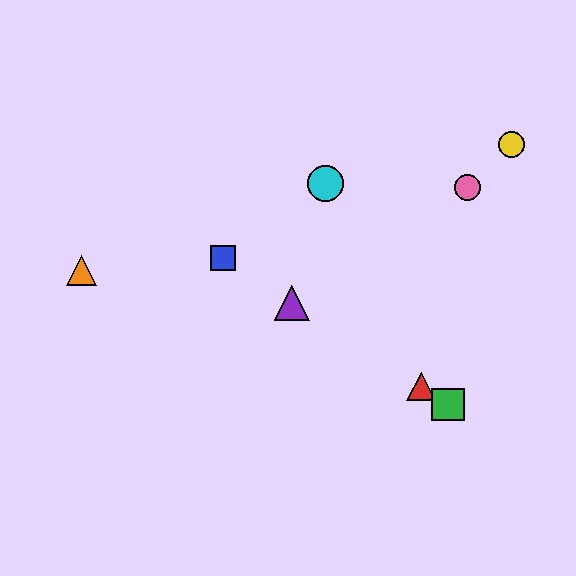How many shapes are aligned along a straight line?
4 shapes (the red triangle, the blue square, the green square, the purple triangle) are aligned along a straight line.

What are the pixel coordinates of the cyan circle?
The cyan circle is at (325, 183).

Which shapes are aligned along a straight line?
The red triangle, the blue square, the green square, the purple triangle are aligned along a straight line.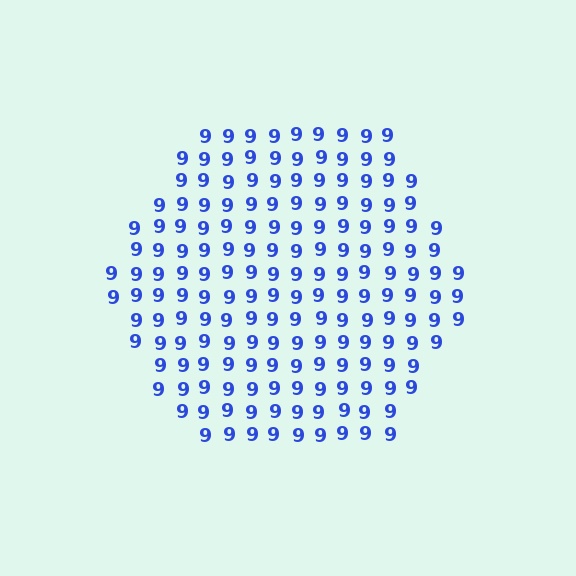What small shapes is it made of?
It is made of small digit 9's.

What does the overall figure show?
The overall figure shows a hexagon.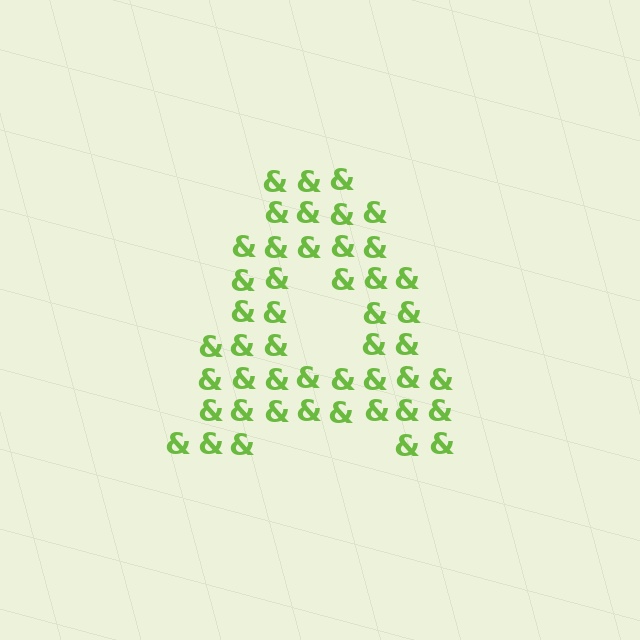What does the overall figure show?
The overall figure shows the letter A.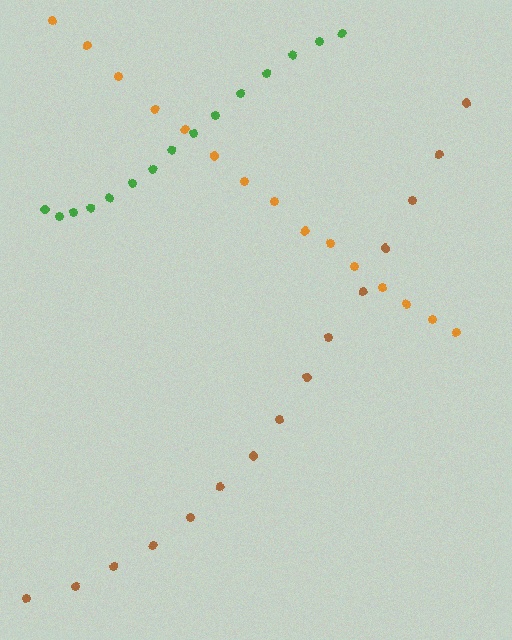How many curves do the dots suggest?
There are 3 distinct paths.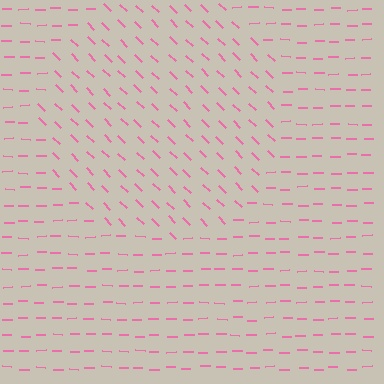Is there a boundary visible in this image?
Yes, there is a texture boundary formed by a change in line orientation.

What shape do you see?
I see a circle.